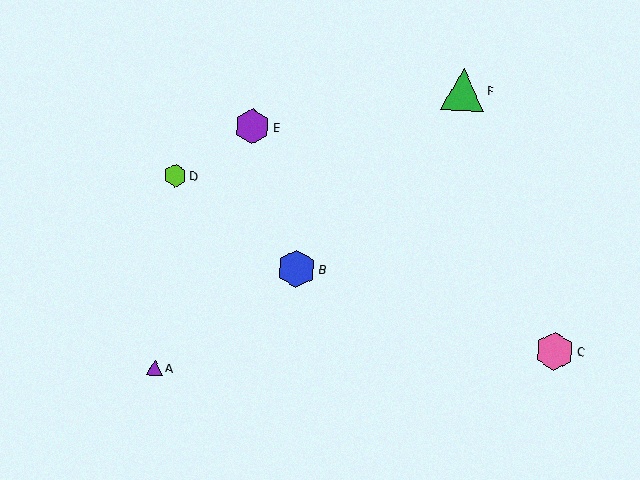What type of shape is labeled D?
Shape D is a lime hexagon.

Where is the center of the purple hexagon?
The center of the purple hexagon is at (252, 126).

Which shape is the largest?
The green triangle (labeled F) is the largest.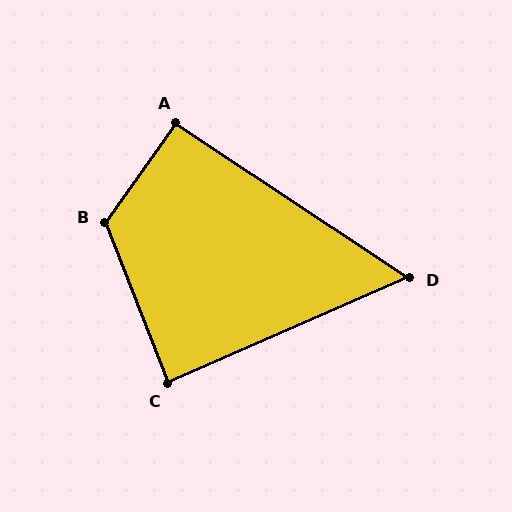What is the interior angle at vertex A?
Approximately 92 degrees (approximately right).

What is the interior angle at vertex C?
Approximately 88 degrees (approximately right).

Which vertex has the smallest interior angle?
D, at approximately 57 degrees.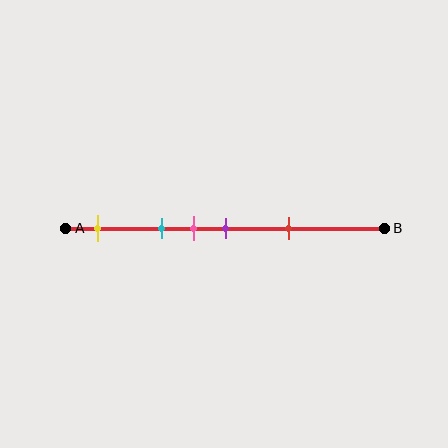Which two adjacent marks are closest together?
The pink and purple marks are the closest adjacent pair.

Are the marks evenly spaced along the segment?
No, the marks are not evenly spaced.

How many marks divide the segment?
There are 5 marks dividing the segment.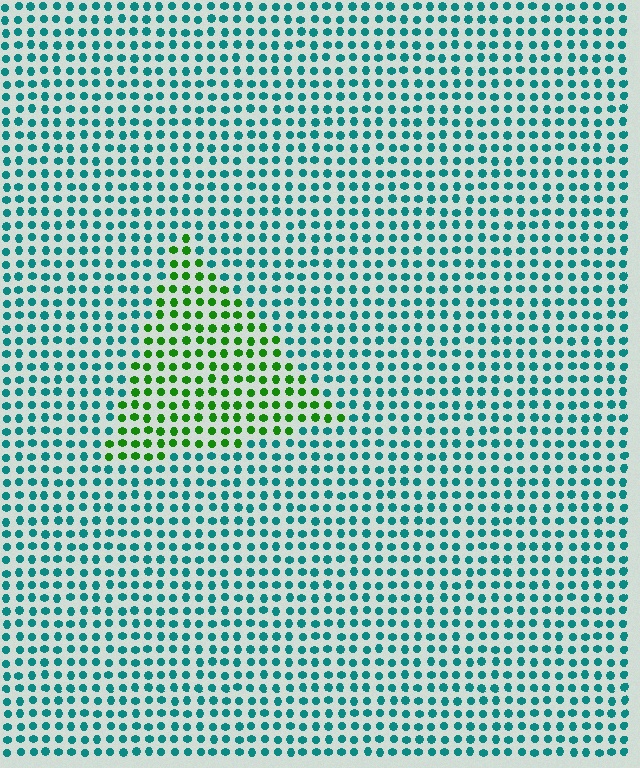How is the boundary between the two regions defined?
The boundary is defined purely by a slight shift in hue (about 61 degrees). Spacing, size, and orientation are identical on both sides.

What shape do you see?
I see a triangle.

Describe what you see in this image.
The image is filled with small teal elements in a uniform arrangement. A triangle-shaped region is visible where the elements are tinted to a slightly different hue, forming a subtle color boundary.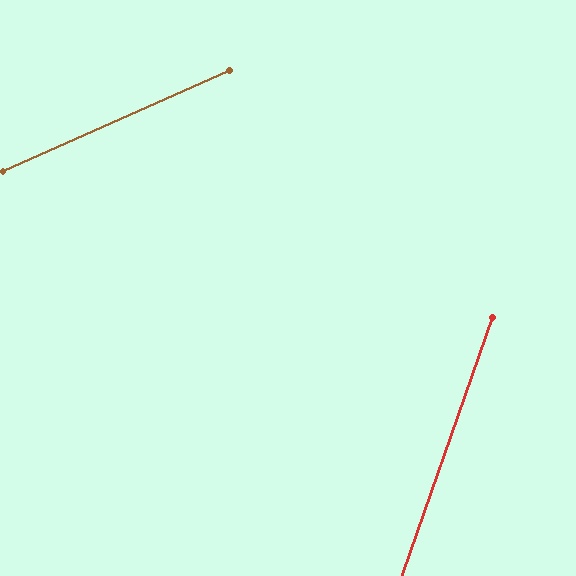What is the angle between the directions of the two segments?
Approximately 47 degrees.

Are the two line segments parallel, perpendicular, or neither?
Neither parallel nor perpendicular — they differ by about 47°.